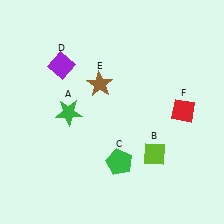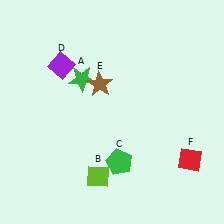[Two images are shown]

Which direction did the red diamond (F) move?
The red diamond (F) moved down.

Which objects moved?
The objects that moved are: the green star (A), the lime diamond (B), the red diamond (F).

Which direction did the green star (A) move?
The green star (A) moved up.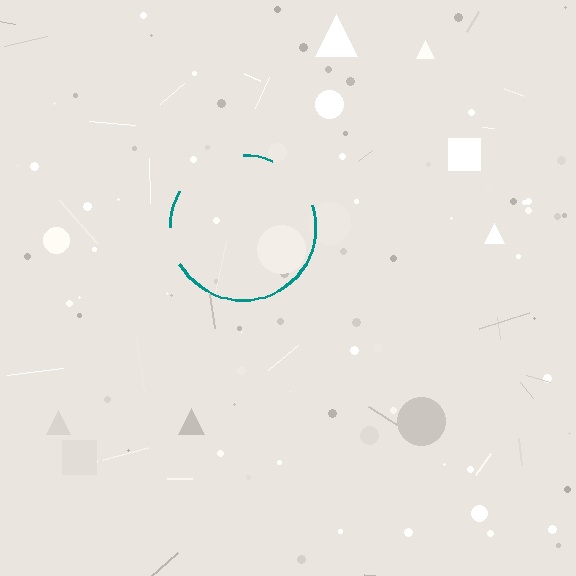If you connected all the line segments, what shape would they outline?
They would outline a circle.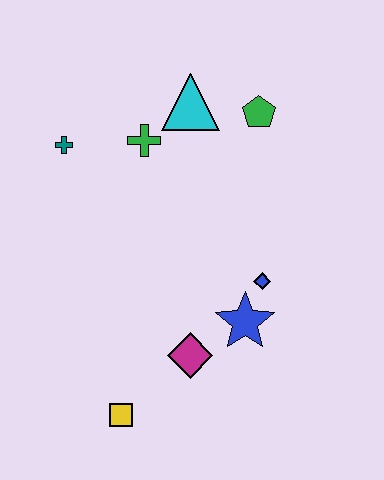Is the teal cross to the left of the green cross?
Yes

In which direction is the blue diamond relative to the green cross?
The blue diamond is below the green cross.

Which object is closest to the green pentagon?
The cyan triangle is closest to the green pentagon.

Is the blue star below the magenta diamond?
No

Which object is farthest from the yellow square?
The green pentagon is farthest from the yellow square.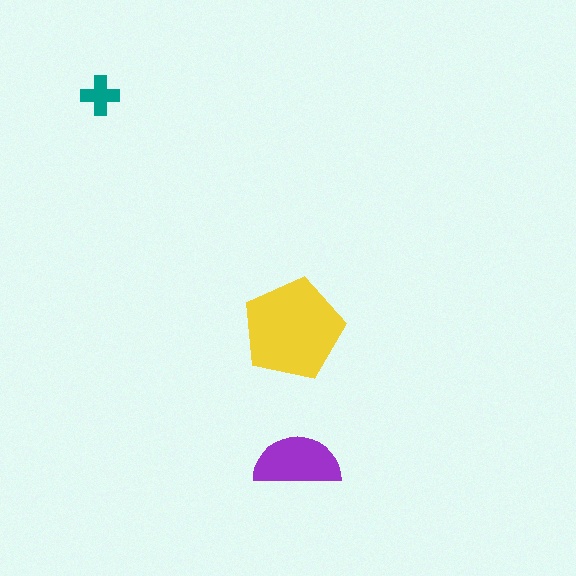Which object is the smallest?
The teal cross.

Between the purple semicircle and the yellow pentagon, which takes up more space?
The yellow pentagon.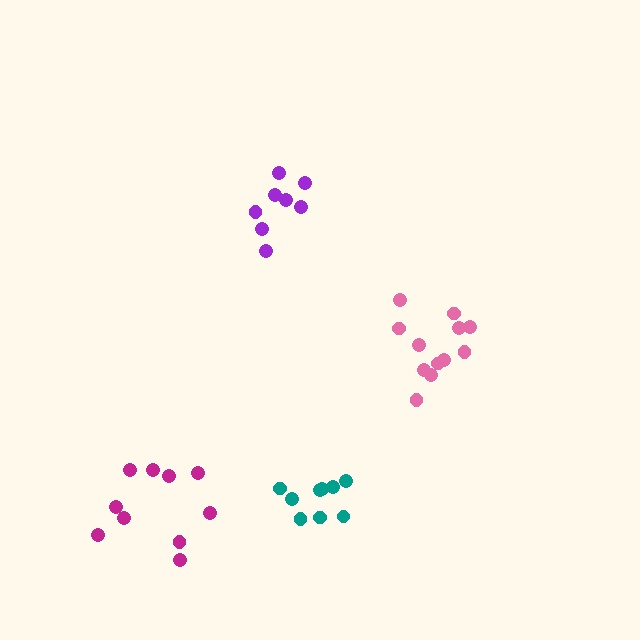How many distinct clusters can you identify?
There are 4 distinct clusters.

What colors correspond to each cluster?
The clusters are colored: magenta, pink, purple, teal.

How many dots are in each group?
Group 1: 10 dots, Group 2: 12 dots, Group 3: 8 dots, Group 4: 9 dots (39 total).